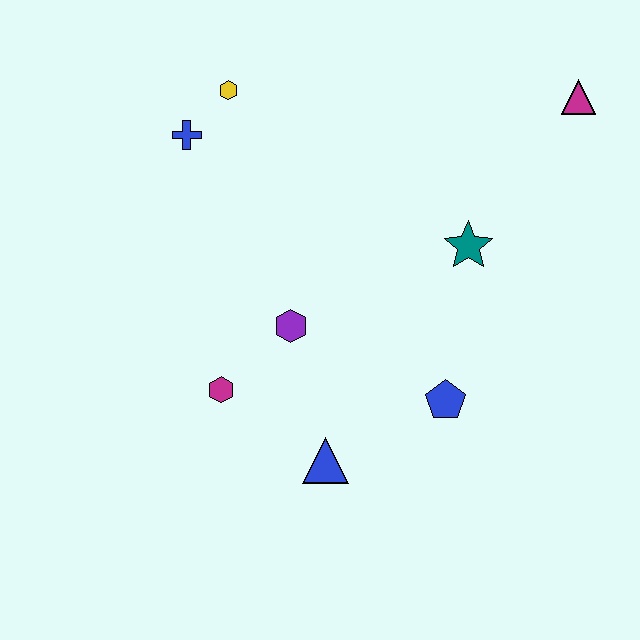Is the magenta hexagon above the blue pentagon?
Yes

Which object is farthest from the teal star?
The blue cross is farthest from the teal star.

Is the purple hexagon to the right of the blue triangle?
No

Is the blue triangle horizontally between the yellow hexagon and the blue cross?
No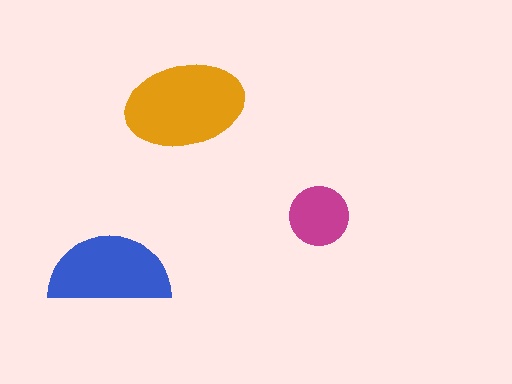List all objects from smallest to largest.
The magenta circle, the blue semicircle, the orange ellipse.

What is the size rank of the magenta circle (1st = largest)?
3rd.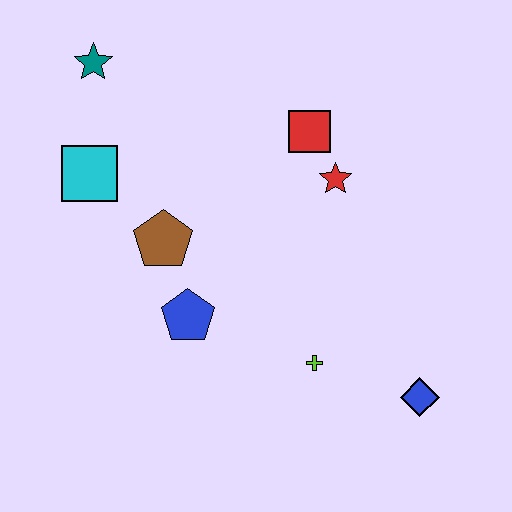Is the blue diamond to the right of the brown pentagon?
Yes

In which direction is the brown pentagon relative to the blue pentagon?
The brown pentagon is above the blue pentagon.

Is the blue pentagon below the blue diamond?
No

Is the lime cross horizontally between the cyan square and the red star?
Yes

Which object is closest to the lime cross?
The blue diamond is closest to the lime cross.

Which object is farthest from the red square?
The blue diamond is farthest from the red square.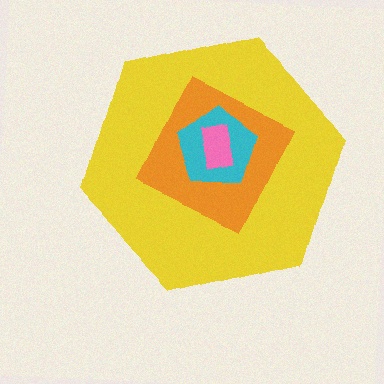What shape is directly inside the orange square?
The cyan pentagon.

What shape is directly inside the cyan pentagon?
The pink rectangle.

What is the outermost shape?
The yellow hexagon.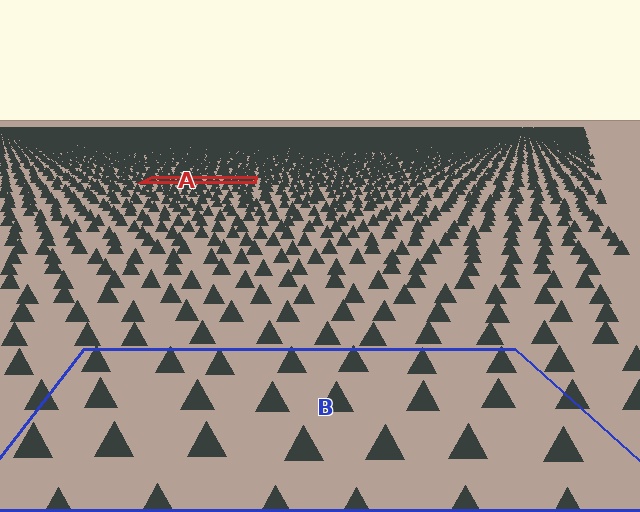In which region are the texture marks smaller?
The texture marks are smaller in region A, because it is farther away.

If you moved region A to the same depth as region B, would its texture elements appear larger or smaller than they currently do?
They would appear larger. At a closer depth, the same texture elements are projected at a bigger on-screen size.